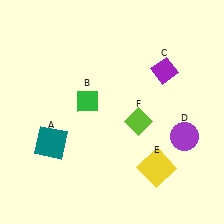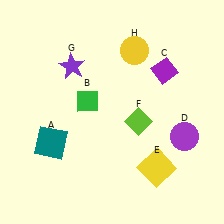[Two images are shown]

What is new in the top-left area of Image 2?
A purple star (G) was added in the top-left area of Image 2.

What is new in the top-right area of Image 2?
A yellow circle (H) was added in the top-right area of Image 2.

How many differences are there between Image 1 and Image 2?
There are 2 differences between the two images.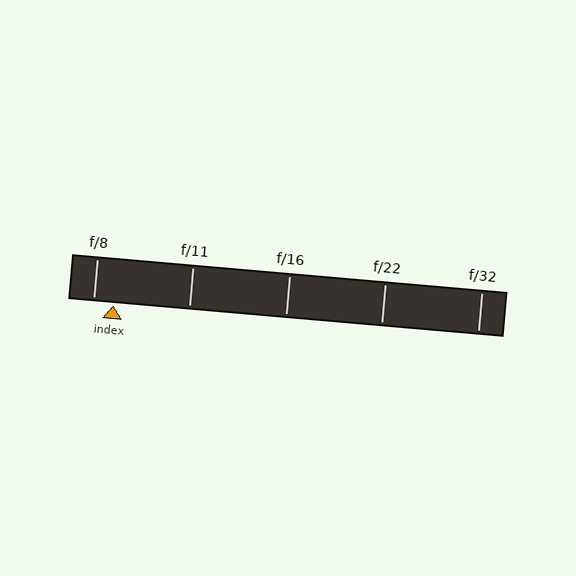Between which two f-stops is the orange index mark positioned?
The index mark is between f/8 and f/11.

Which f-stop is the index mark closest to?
The index mark is closest to f/8.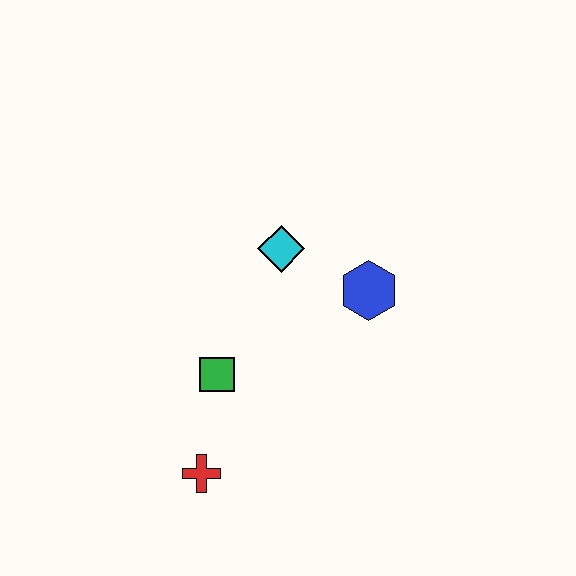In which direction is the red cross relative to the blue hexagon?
The red cross is below the blue hexagon.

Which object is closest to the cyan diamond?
The blue hexagon is closest to the cyan diamond.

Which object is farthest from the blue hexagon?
The red cross is farthest from the blue hexagon.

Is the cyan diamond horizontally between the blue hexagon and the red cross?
Yes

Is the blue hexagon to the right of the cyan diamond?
Yes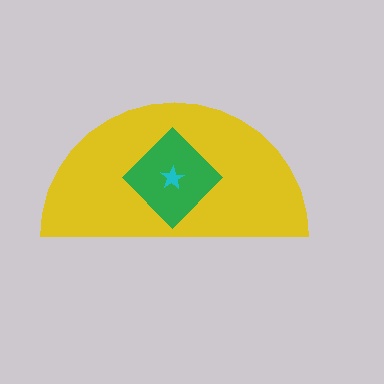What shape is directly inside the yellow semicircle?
The green diamond.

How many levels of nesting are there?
3.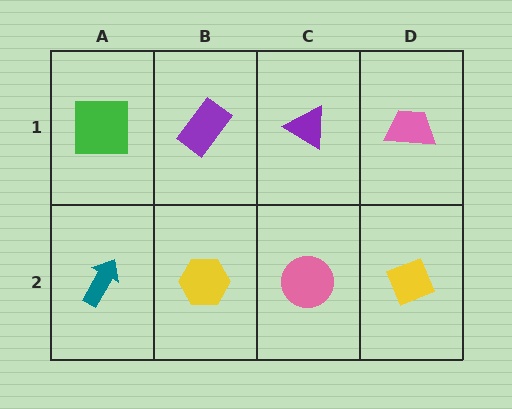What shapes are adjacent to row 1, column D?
A yellow diamond (row 2, column D), a purple triangle (row 1, column C).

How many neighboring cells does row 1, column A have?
2.